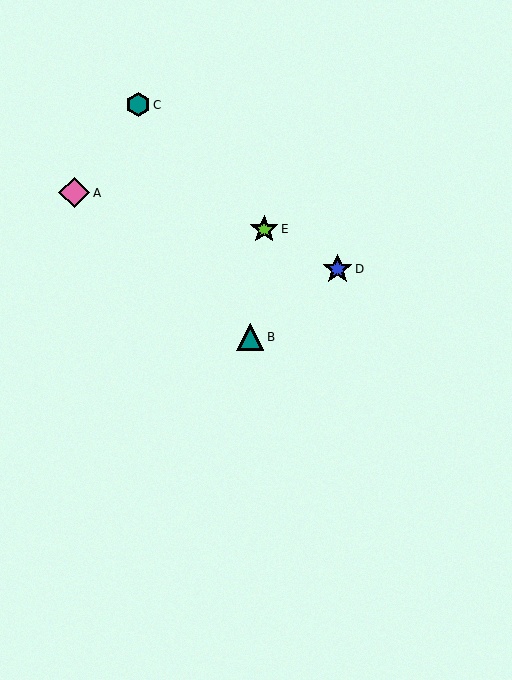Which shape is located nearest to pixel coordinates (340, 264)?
The blue star (labeled D) at (338, 269) is nearest to that location.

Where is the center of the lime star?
The center of the lime star is at (264, 229).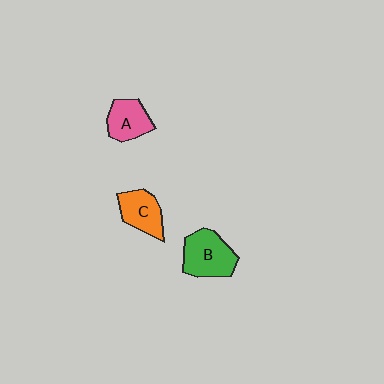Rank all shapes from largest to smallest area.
From largest to smallest: B (green), C (orange), A (pink).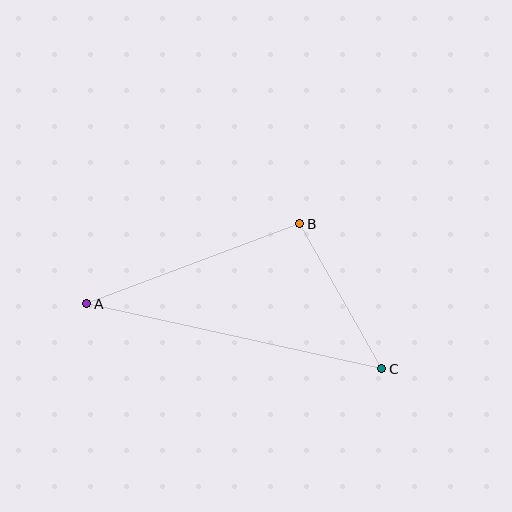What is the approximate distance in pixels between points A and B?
The distance between A and B is approximately 227 pixels.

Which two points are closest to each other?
Points B and C are closest to each other.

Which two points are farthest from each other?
Points A and C are farthest from each other.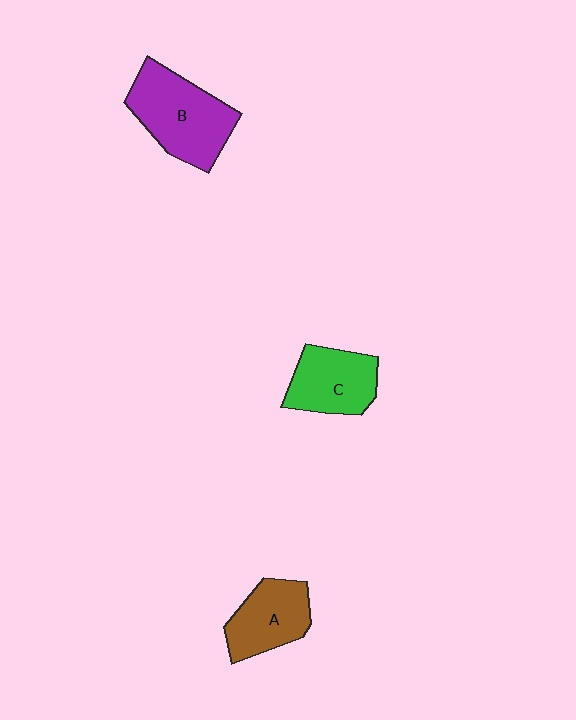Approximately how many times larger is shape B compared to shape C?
Approximately 1.4 times.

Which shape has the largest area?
Shape B (purple).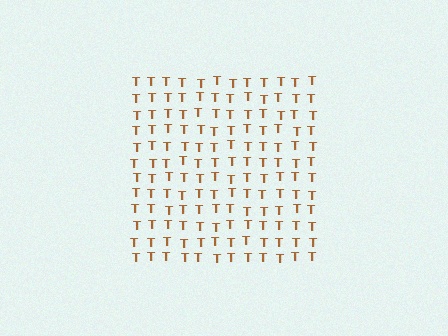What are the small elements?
The small elements are letter T's.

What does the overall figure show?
The overall figure shows a square.